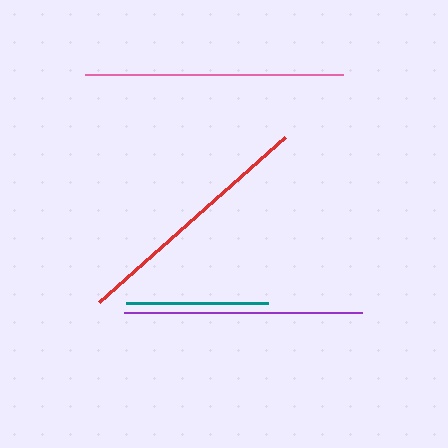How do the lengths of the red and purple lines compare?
The red and purple lines are approximately the same length.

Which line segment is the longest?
The pink line is the longest at approximately 258 pixels.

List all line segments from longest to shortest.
From longest to shortest: pink, red, purple, teal.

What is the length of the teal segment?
The teal segment is approximately 143 pixels long.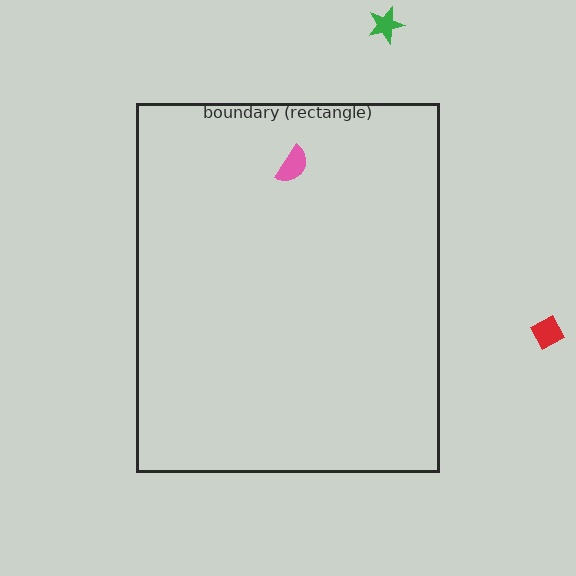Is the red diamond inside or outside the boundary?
Outside.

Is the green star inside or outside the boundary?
Outside.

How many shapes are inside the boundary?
1 inside, 2 outside.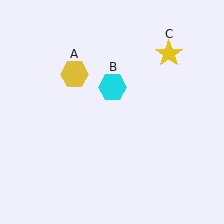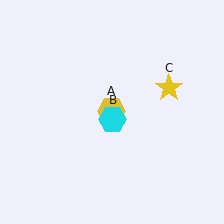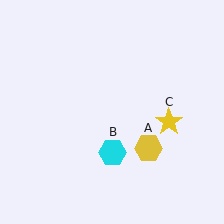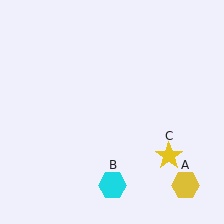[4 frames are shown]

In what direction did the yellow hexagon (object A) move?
The yellow hexagon (object A) moved down and to the right.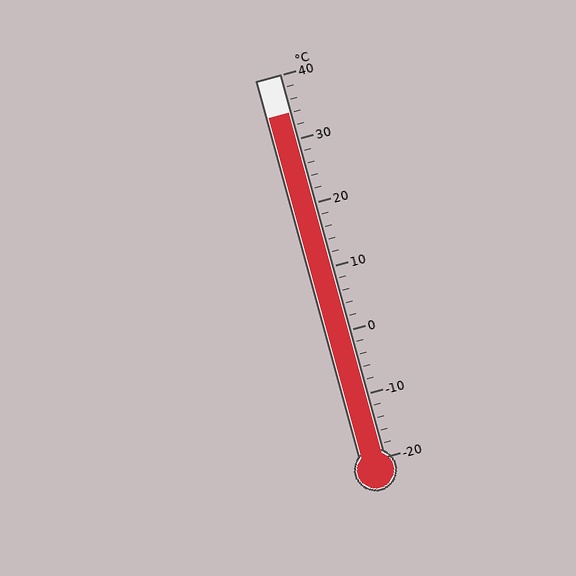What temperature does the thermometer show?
The thermometer shows approximately 34°C.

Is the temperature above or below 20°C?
The temperature is above 20°C.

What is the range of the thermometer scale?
The thermometer scale ranges from -20°C to 40°C.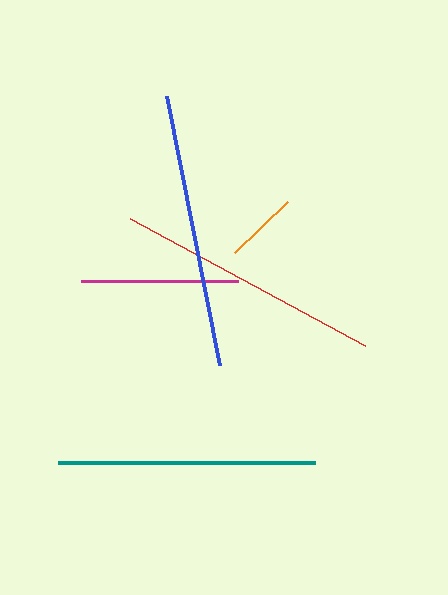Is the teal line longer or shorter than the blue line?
The blue line is longer than the teal line.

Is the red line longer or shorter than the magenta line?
The red line is longer than the magenta line.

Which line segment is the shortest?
The orange line is the shortest at approximately 74 pixels.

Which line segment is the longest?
The blue line is the longest at approximately 274 pixels.